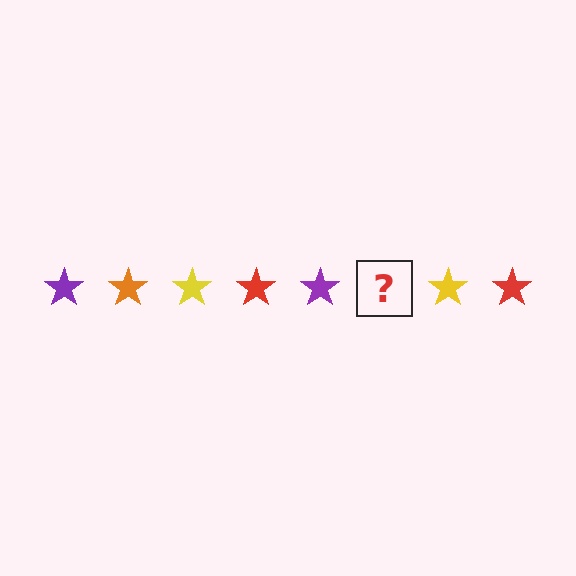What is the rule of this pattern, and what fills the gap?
The rule is that the pattern cycles through purple, orange, yellow, red stars. The gap should be filled with an orange star.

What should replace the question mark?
The question mark should be replaced with an orange star.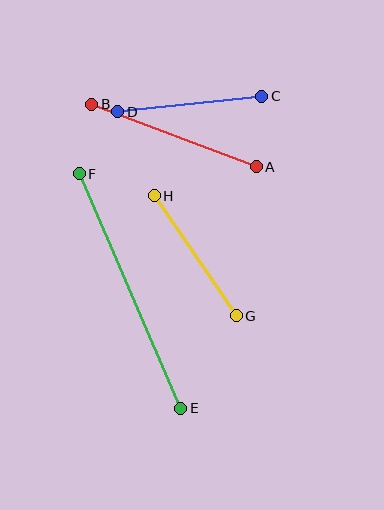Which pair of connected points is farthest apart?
Points E and F are farthest apart.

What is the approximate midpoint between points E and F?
The midpoint is at approximately (130, 291) pixels.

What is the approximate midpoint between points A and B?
The midpoint is at approximately (174, 136) pixels.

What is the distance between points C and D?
The distance is approximately 145 pixels.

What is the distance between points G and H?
The distance is approximately 145 pixels.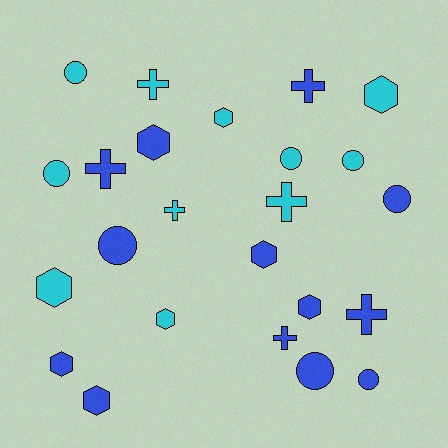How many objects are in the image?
There are 24 objects.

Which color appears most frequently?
Blue, with 13 objects.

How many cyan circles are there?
There are 4 cyan circles.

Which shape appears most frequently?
Hexagon, with 9 objects.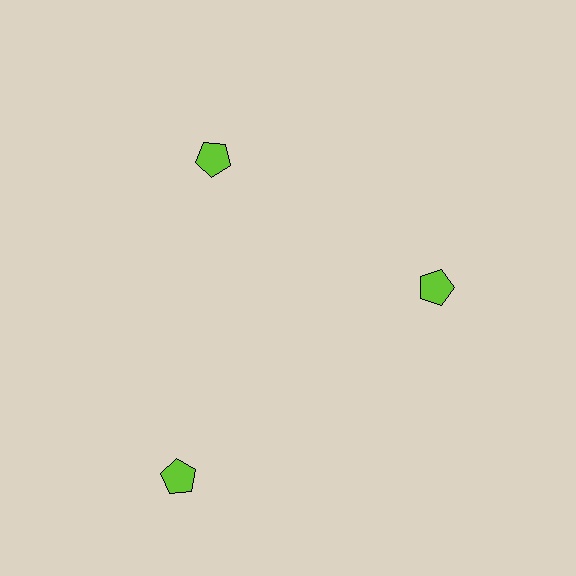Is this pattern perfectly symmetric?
No. The 3 lime pentagons are arranged in a ring, but one element near the 7 o'clock position is pushed outward from the center, breaking the 3-fold rotational symmetry.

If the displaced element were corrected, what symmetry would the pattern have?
It would have 3-fold rotational symmetry — the pattern would map onto itself every 120 degrees.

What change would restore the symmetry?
The symmetry would be restored by moving it inward, back onto the ring so that all 3 pentagons sit at equal angles and equal distance from the center.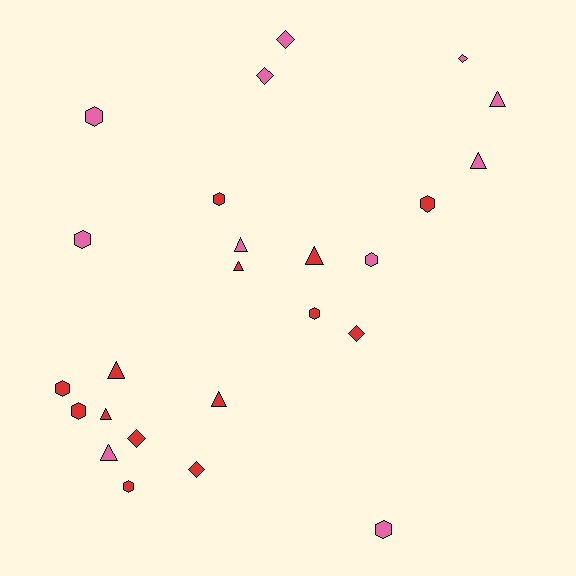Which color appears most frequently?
Red, with 14 objects.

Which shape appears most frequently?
Hexagon, with 10 objects.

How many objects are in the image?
There are 25 objects.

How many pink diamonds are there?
There are 3 pink diamonds.